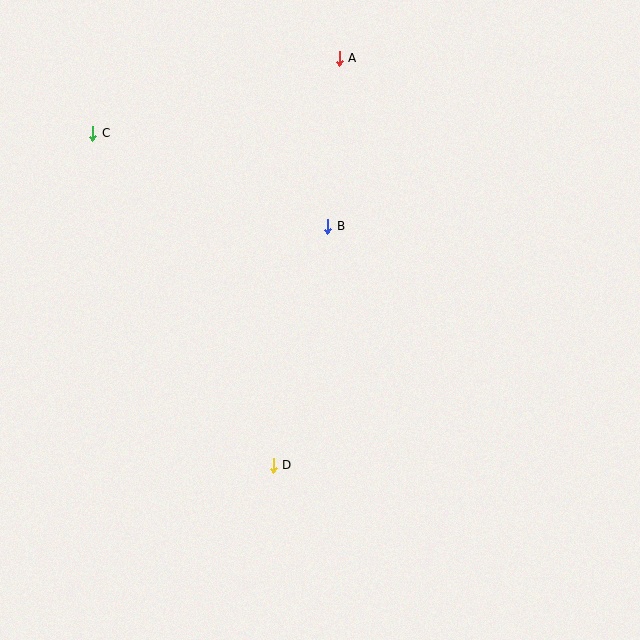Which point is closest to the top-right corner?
Point A is closest to the top-right corner.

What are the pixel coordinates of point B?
Point B is at (328, 226).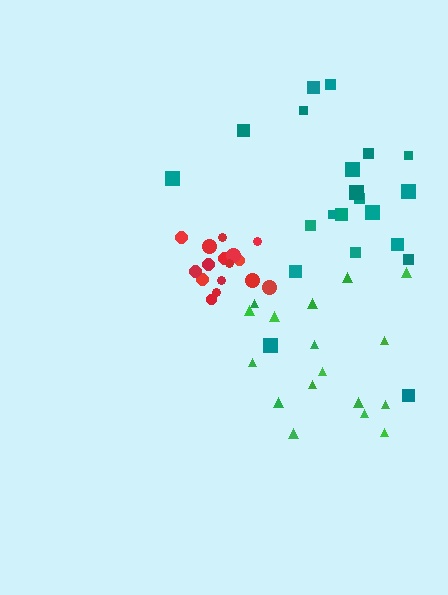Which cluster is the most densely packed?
Red.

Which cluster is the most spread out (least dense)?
Teal.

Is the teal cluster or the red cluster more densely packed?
Red.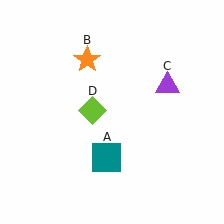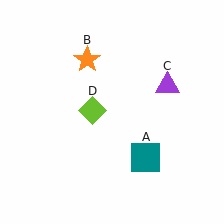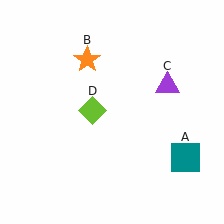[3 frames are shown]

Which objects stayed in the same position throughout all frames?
Orange star (object B) and purple triangle (object C) and lime diamond (object D) remained stationary.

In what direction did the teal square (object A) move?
The teal square (object A) moved right.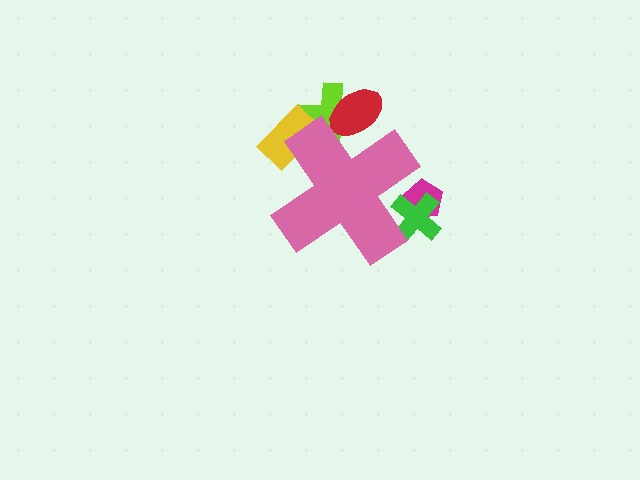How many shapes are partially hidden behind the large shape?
5 shapes are partially hidden.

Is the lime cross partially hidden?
Yes, the lime cross is partially hidden behind the pink cross.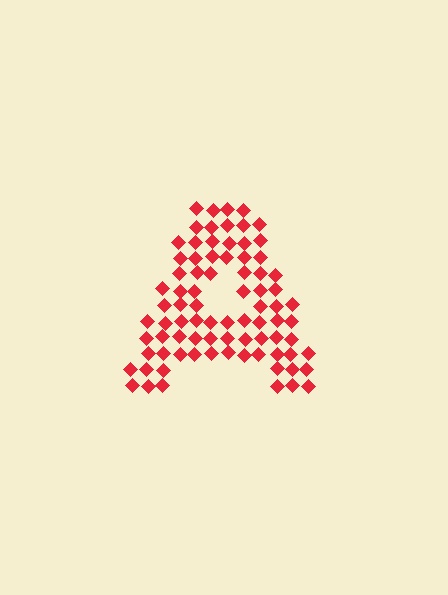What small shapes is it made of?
It is made of small diamonds.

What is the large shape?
The large shape is the letter A.